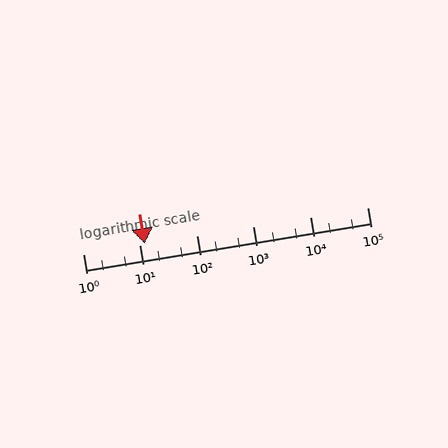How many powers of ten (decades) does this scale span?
The scale spans 5 decades, from 1 to 100000.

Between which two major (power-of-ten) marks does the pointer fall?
The pointer is between 10 and 100.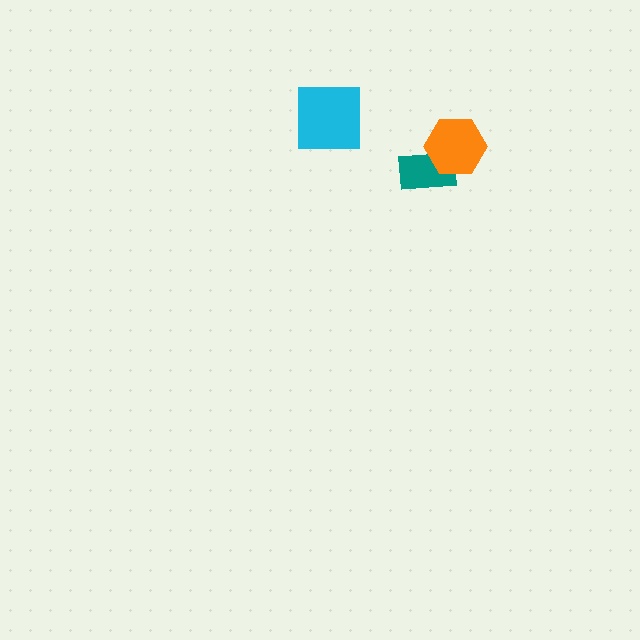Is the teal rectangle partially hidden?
Yes, it is partially covered by another shape.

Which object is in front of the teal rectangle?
The orange hexagon is in front of the teal rectangle.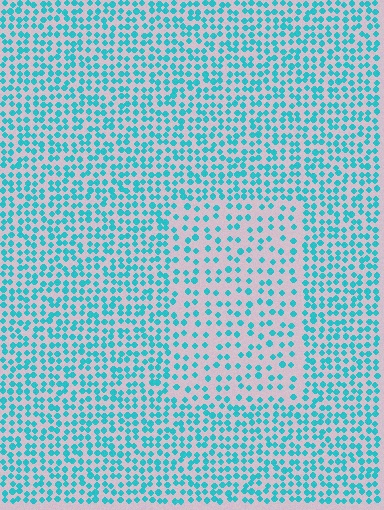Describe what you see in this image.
The image contains small cyan elements arranged at two different densities. A rectangle-shaped region is visible where the elements are less densely packed than the surrounding area.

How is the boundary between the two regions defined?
The boundary is defined by a change in element density (approximately 1.9x ratio). All elements are the same color, size, and shape.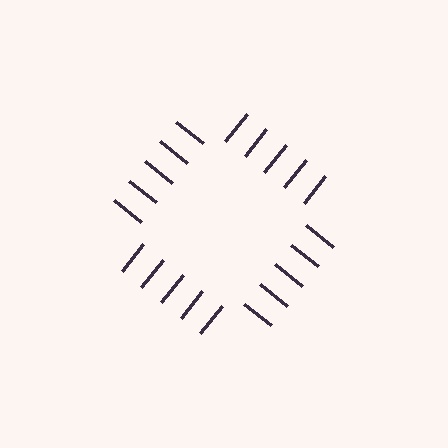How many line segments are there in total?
20 — 5 along each of the 4 edges.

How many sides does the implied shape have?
4 sides — the line-ends trace a square.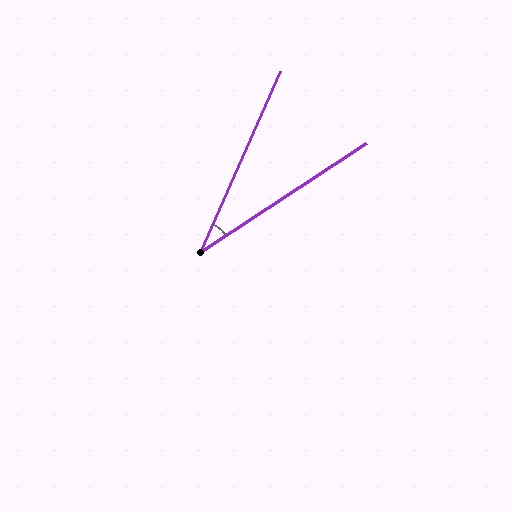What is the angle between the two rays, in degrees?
Approximately 33 degrees.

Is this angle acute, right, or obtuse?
It is acute.